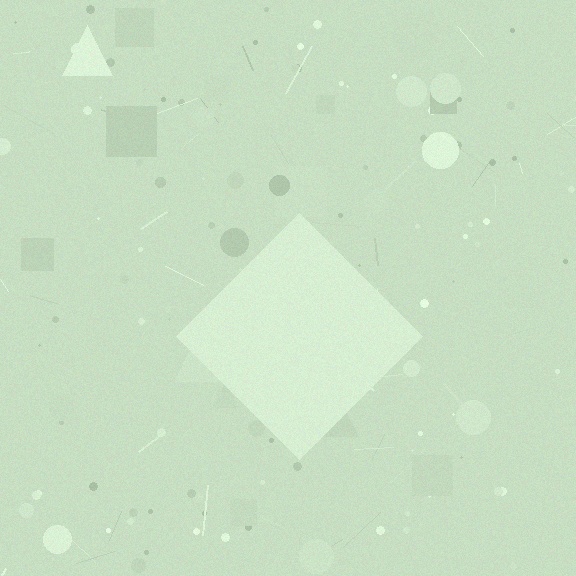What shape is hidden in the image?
A diamond is hidden in the image.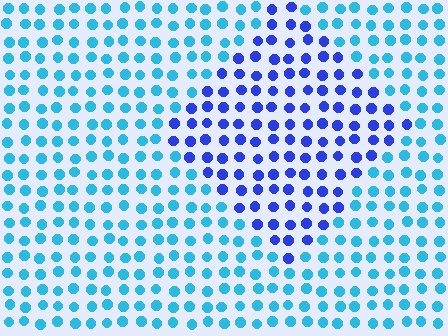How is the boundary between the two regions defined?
The boundary is defined purely by a slight shift in hue (about 42 degrees). Spacing, size, and orientation are identical on both sides.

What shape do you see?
I see a diamond.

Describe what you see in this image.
The image is filled with small cyan elements in a uniform arrangement. A diamond-shaped region is visible where the elements are tinted to a slightly different hue, forming a subtle color boundary.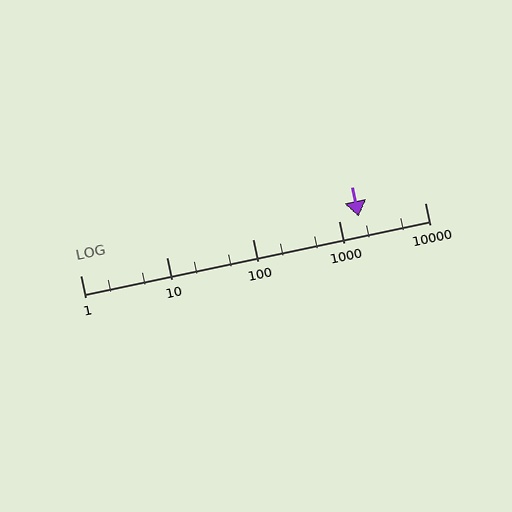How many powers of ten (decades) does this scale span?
The scale spans 4 decades, from 1 to 10000.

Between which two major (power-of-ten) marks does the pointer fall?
The pointer is between 1000 and 10000.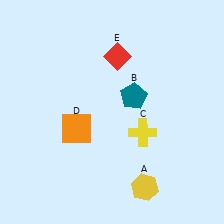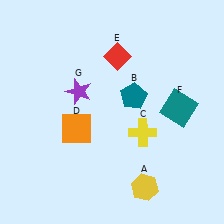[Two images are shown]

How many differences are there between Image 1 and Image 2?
There are 2 differences between the two images.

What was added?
A teal square (F), a purple star (G) were added in Image 2.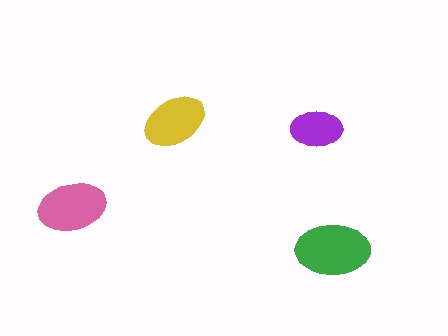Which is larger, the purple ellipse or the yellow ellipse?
The yellow one.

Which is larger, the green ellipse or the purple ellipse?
The green one.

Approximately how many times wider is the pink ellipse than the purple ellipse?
About 1.5 times wider.